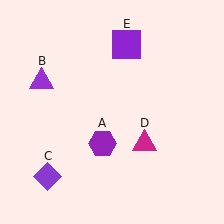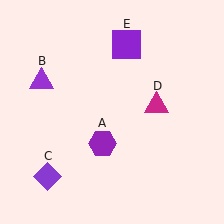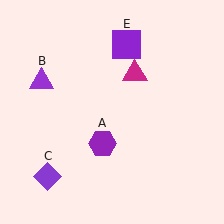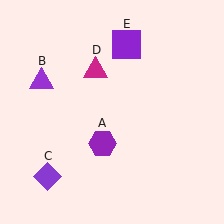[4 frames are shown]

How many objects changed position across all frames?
1 object changed position: magenta triangle (object D).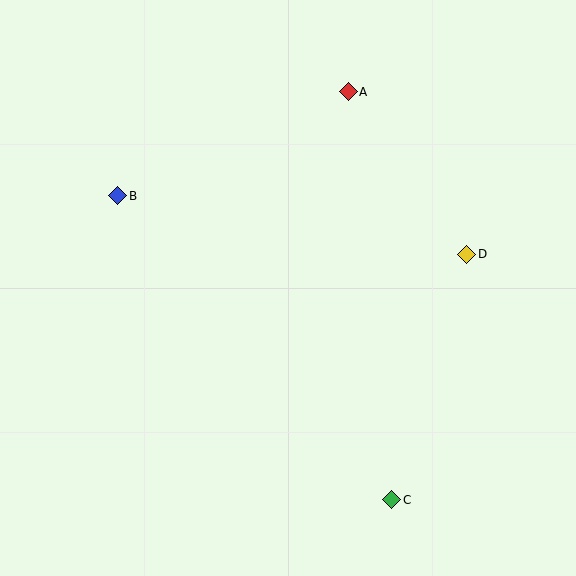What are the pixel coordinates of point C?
Point C is at (392, 500).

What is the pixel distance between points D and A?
The distance between D and A is 201 pixels.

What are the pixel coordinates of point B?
Point B is at (118, 196).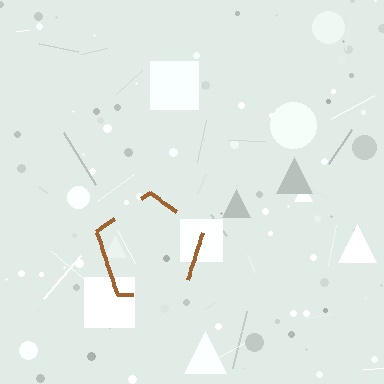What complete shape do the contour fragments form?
The contour fragments form a pentagon.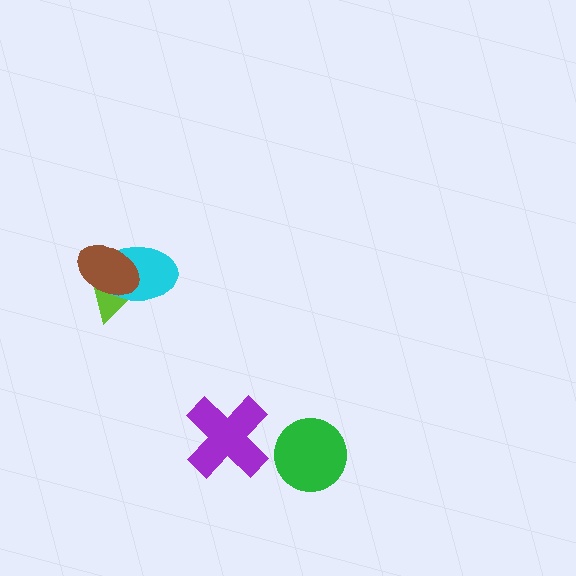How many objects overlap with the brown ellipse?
2 objects overlap with the brown ellipse.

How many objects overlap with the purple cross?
0 objects overlap with the purple cross.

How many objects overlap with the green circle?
0 objects overlap with the green circle.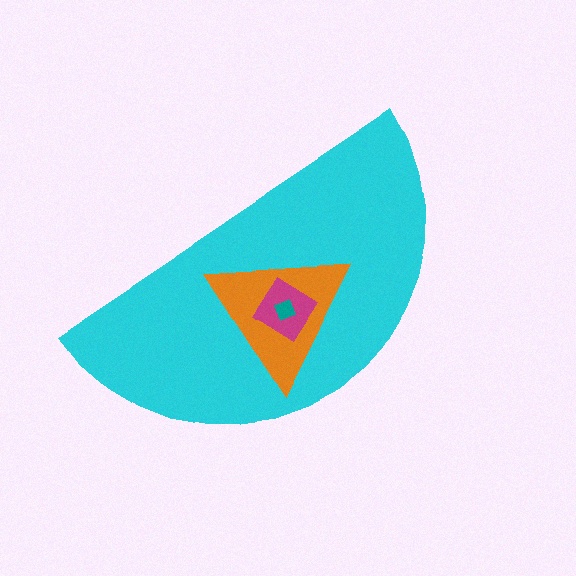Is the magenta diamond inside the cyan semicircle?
Yes.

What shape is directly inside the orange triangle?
The magenta diamond.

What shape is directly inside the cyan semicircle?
The orange triangle.